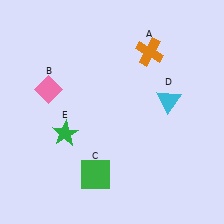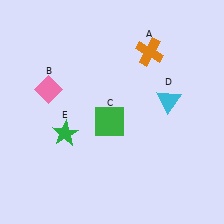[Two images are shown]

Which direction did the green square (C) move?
The green square (C) moved up.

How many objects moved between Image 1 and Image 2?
1 object moved between the two images.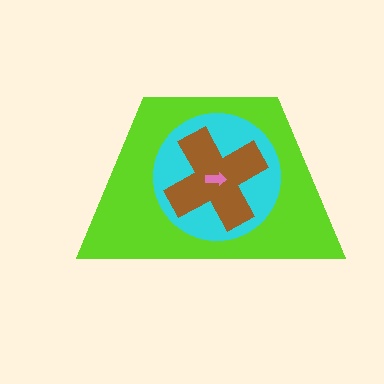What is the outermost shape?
The lime trapezoid.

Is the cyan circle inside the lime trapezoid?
Yes.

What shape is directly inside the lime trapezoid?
The cyan circle.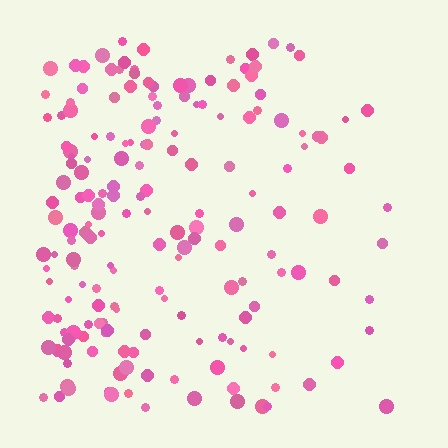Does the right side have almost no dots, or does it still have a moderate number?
Still a moderate number, just noticeably fewer than the left.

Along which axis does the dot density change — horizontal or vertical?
Horizontal.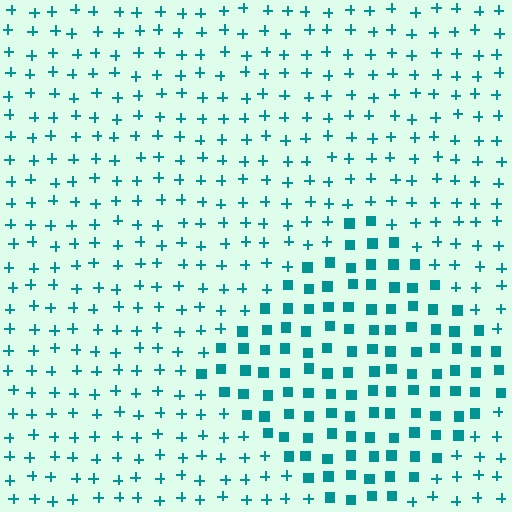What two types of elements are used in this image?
The image uses squares inside the diamond region and plus signs outside it.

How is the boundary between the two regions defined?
The boundary is defined by a change in element shape: squares inside vs. plus signs outside. All elements share the same color and spacing.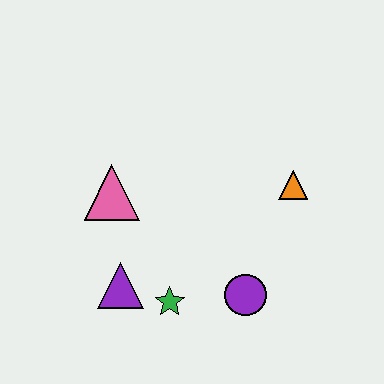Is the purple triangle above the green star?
Yes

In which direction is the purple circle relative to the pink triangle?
The purple circle is to the right of the pink triangle.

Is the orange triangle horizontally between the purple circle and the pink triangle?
No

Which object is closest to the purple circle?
The green star is closest to the purple circle.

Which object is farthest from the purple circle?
The pink triangle is farthest from the purple circle.